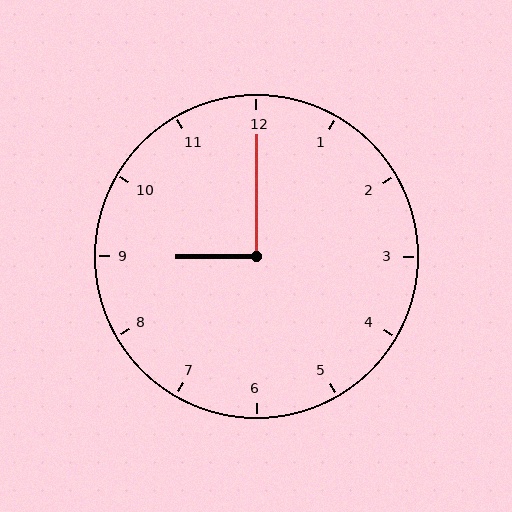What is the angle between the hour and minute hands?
Approximately 90 degrees.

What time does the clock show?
9:00.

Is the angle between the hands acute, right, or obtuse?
It is right.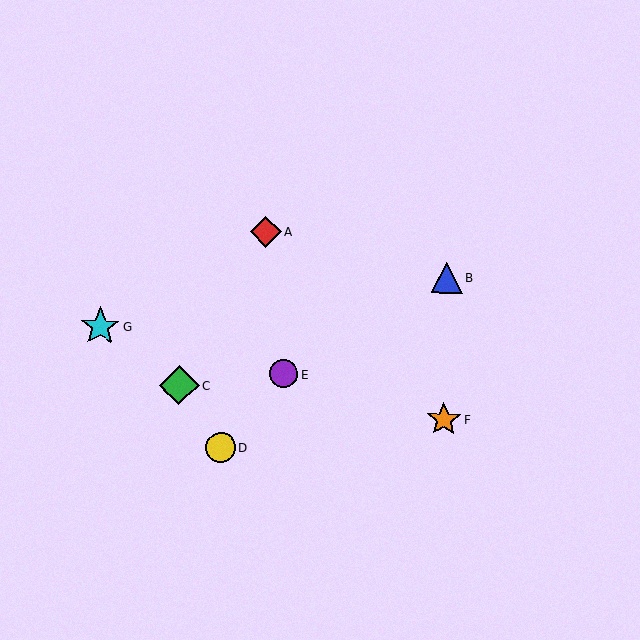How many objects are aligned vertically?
2 objects (B, F) are aligned vertically.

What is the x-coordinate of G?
Object G is at x≈100.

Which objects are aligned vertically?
Objects B, F are aligned vertically.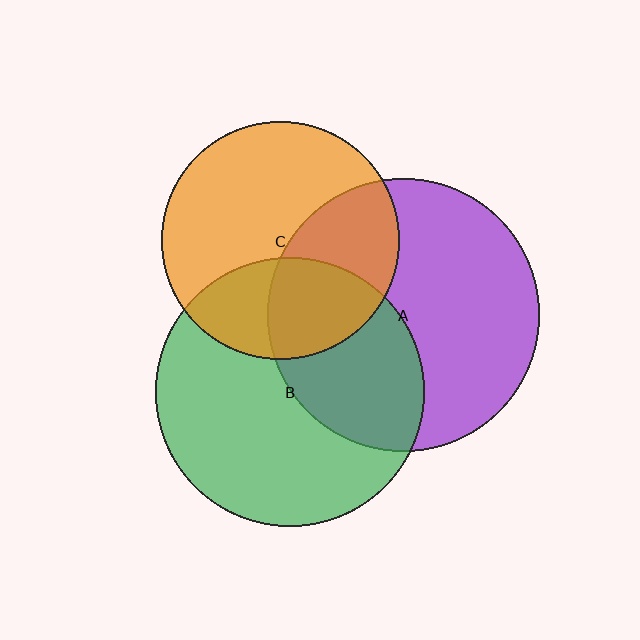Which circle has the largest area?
Circle A (purple).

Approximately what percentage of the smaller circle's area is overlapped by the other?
Approximately 40%.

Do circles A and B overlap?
Yes.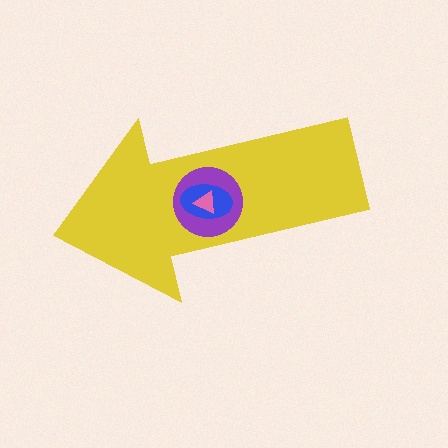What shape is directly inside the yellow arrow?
The purple circle.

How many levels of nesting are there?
4.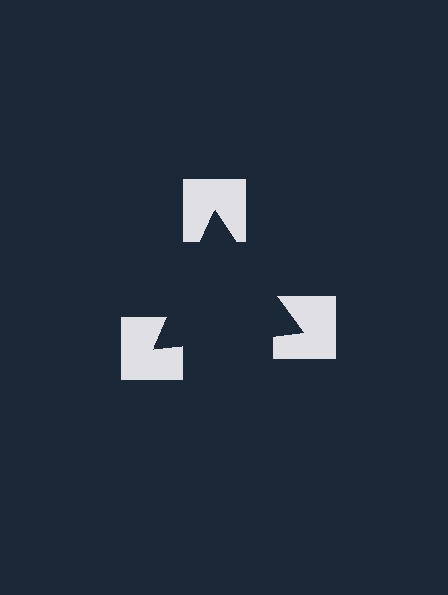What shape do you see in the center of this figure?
An illusory triangle — its edges are inferred from the aligned wedge cuts in the notched squares, not physically drawn.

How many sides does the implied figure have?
3 sides.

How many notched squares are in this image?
There are 3 — one at each vertex of the illusory triangle.